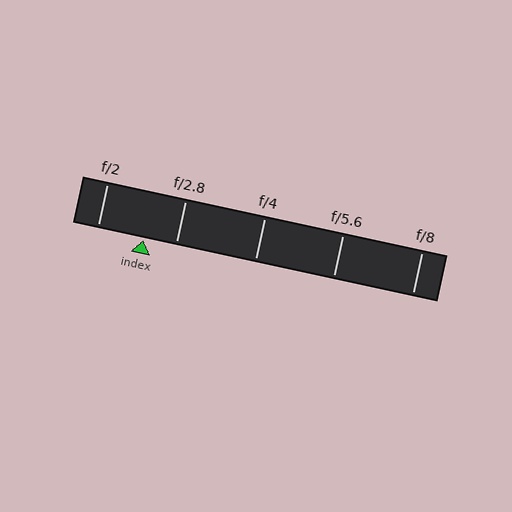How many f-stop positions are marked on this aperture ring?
There are 5 f-stop positions marked.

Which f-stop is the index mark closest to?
The index mark is closest to f/2.8.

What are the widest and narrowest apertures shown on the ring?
The widest aperture shown is f/2 and the narrowest is f/8.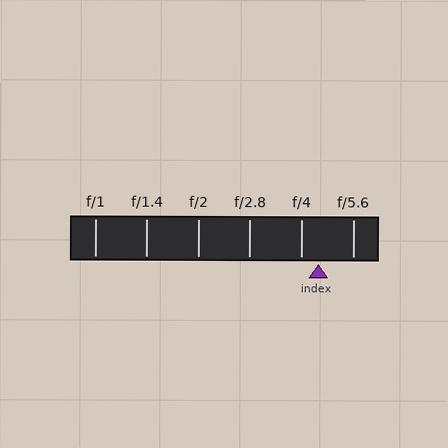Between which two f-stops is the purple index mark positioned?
The index mark is between f/4 and f/5.6.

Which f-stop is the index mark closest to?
The index mark is closest to f/4.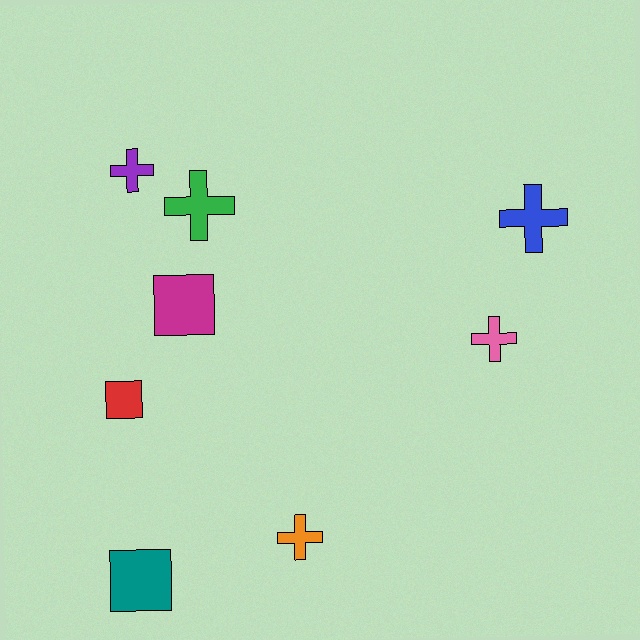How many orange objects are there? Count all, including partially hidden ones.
There is 1 orange object.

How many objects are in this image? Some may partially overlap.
There are 8 objects.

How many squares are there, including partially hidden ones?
There are 3 squares.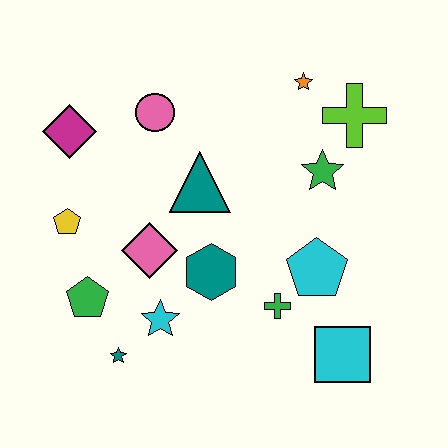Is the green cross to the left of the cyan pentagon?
Yes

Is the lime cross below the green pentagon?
No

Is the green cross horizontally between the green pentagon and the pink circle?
No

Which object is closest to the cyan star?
The teal star is closest to the cyan star.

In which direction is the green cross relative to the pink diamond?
The green cross is to the right of the pink diamond.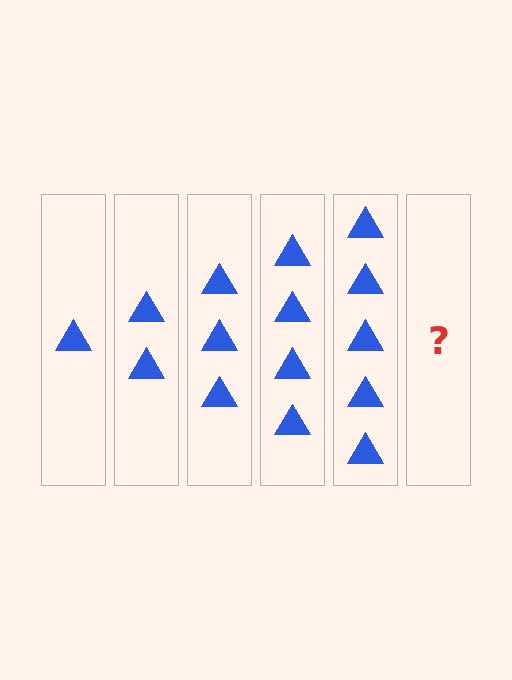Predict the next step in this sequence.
The next step is 6 triangles.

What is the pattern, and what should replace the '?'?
The pattern is that each step adds one more triangle. The '?' should be 6 triangles.